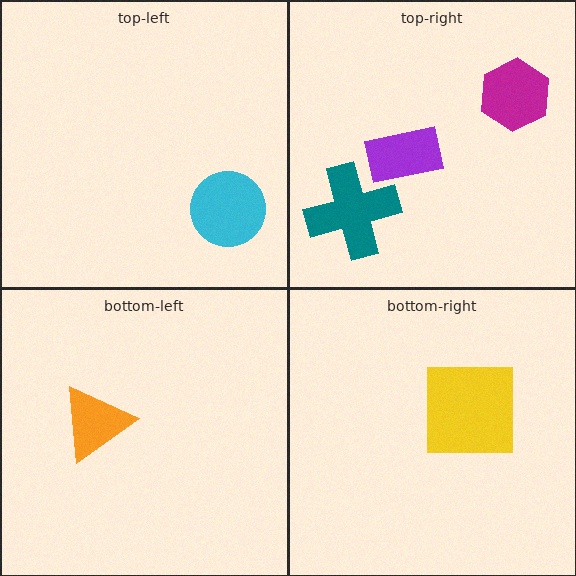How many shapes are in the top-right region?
3.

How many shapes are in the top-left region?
1.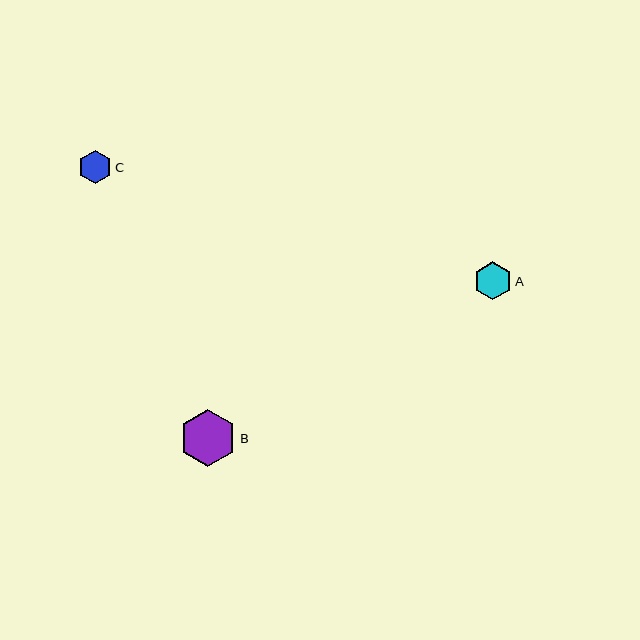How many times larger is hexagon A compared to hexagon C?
Hexagon A is approximately 1.1 times the size of hexagon C.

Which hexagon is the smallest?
Hexagon C is the smallest with a size of approximately 33 pixels.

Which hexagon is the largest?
Hexagon B is the largest with a size of approximately 57 pixels.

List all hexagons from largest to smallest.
From largest to smallest: B, A, C.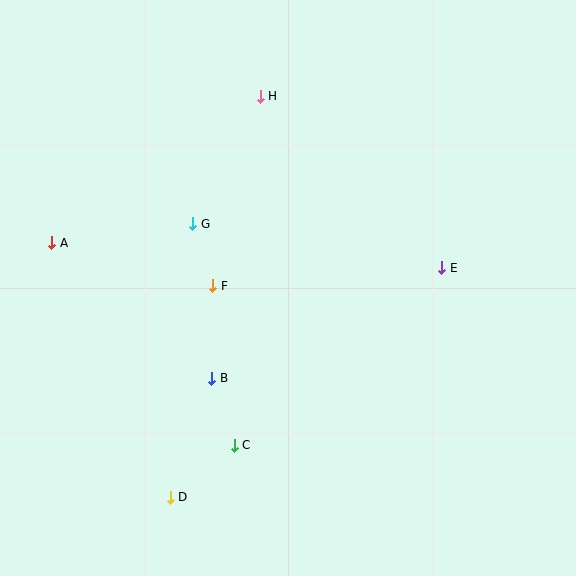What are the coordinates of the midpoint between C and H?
The midpoint between C and H is at (247, 271).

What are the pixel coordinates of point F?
Point F is at (213, 286).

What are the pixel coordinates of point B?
Point B is at (212, 378).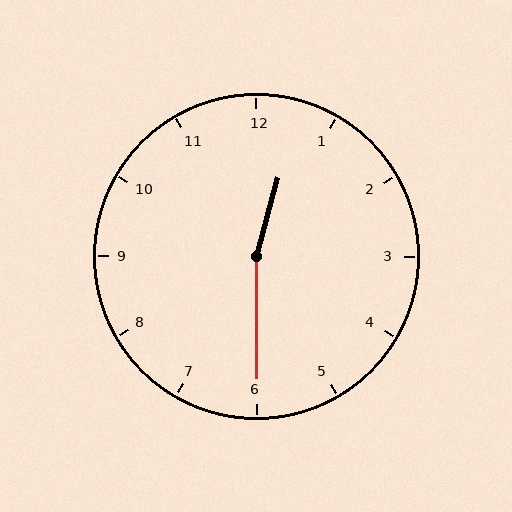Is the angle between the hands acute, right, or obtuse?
It is obtuse.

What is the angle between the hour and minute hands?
Approximately 165 degrees.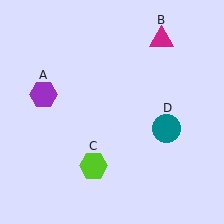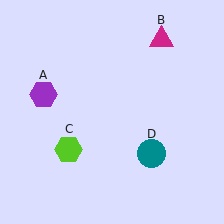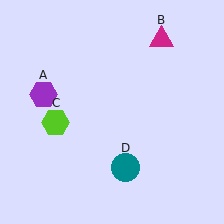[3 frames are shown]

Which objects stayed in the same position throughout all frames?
Purple hexagon (object A) and magenta triangle (object B) remained stationary.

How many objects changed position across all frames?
2 objects changed position: lime hexagon (object C), teal circle (object D).